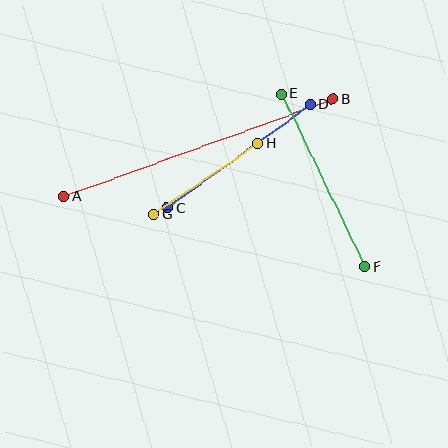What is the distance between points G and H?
The distance is approximately 126 pixels.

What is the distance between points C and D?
The distance is approximately 177 pixels.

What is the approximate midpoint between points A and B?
The midpoint is at approximately (199, 148) pixels.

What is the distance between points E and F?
The distance is approximately 192 pixels.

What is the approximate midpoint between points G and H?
The midpoint is at approximately (206, 179) pixels.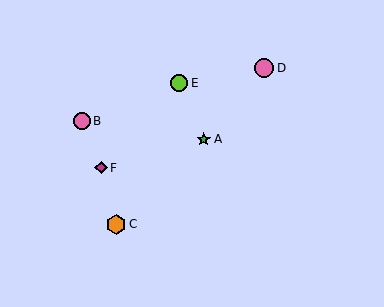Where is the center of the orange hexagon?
The center of the orange hexagon is at (116, 224).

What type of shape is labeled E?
Shape E is a lime circle.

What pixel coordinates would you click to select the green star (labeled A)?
Click at (204, 139) to select the green star A.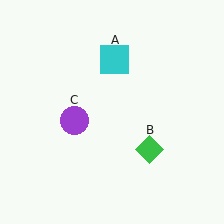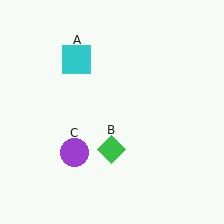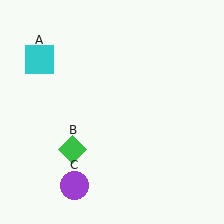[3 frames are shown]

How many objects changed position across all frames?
3 objects changed position: cyan square (object A), green diamond (object B), purple circle (object C).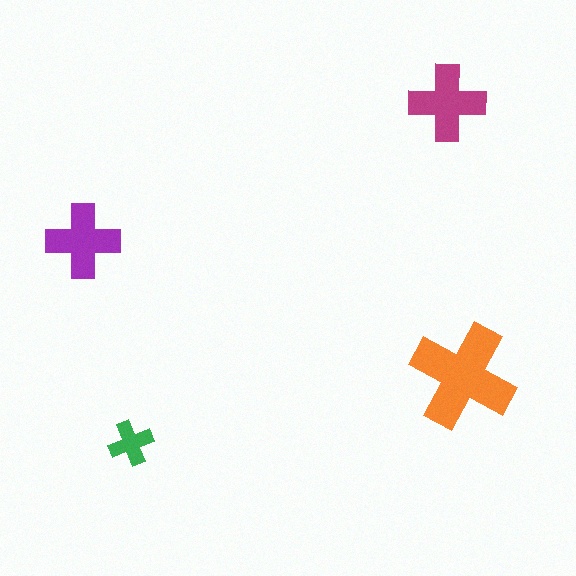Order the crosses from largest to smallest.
the orange one, the magenta one, the purple one, the green one.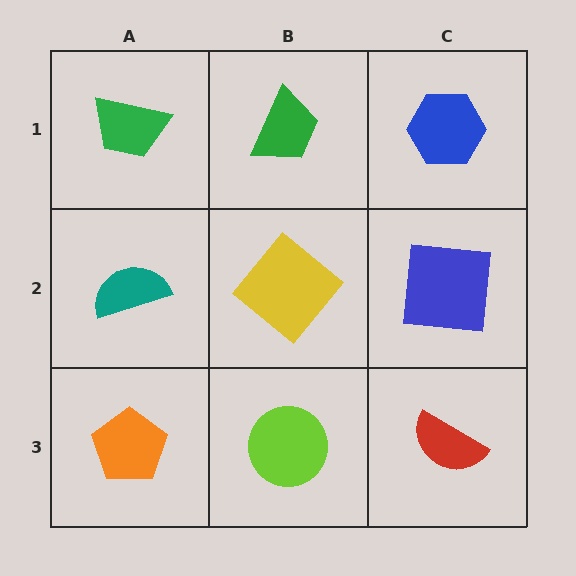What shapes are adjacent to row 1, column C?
A blue square (row 2, column C), a green trapezoid (row 1, column B).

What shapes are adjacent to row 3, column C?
A blue square (row 2, column C), a lime circle (row 3, column B).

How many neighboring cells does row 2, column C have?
3.